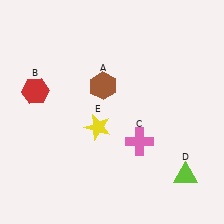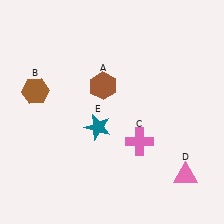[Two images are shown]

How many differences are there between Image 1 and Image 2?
There are 3 differences between the two images.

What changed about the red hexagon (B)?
In Image 1, B is red. In Image 2, it changed to brown.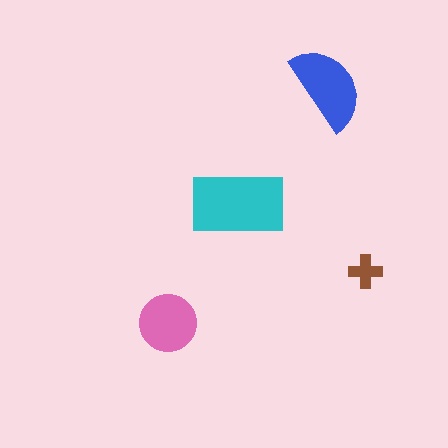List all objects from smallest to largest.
The brown cross, the pink circle, the blue semicircle, the cyan rectangle.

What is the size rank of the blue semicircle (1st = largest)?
2nd.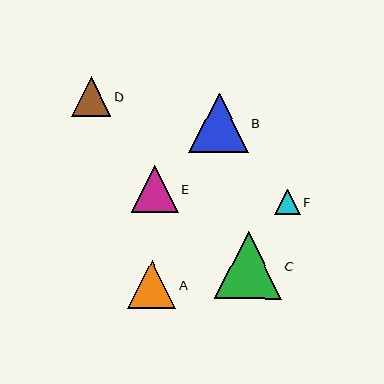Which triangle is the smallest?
Triangle F is the smallest with a size of approximately 25 pixels.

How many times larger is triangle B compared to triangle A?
Triangle B is approximately 1.2 times the size of triangle A.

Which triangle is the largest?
Triangle C is the largest with a size of approximately 66 pixels.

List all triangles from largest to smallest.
From largest to smallest: C, B, A, E, D, F.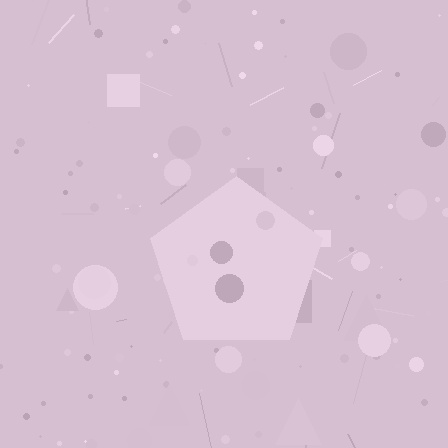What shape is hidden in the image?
A pentagon is hidden in the image.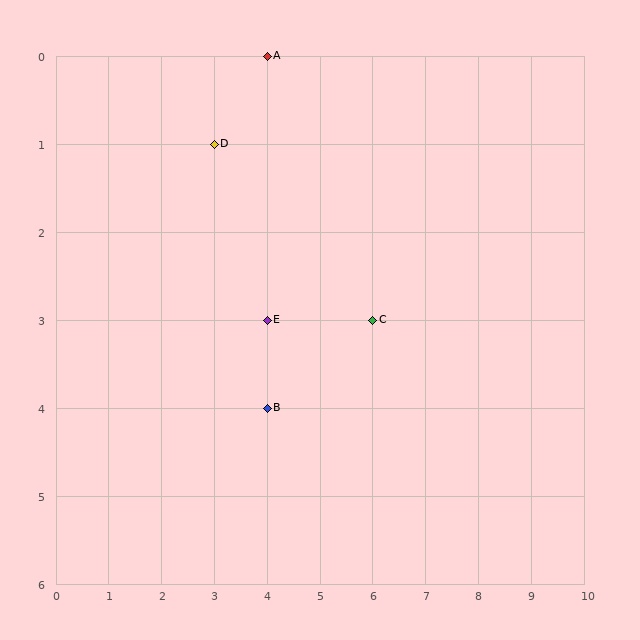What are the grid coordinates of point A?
Point A is at grid coordinates (4, 0).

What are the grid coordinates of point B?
Point B is at grid coordinates (4, 4).